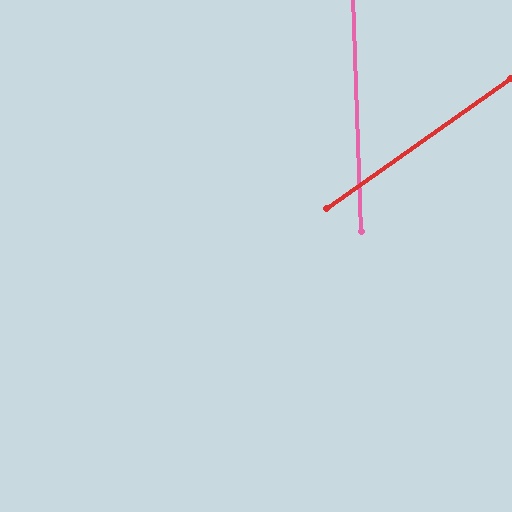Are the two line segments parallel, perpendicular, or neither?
Neither parallel nor perpendicular — they differ by about 57°.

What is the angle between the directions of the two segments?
Approximately 57 degrees.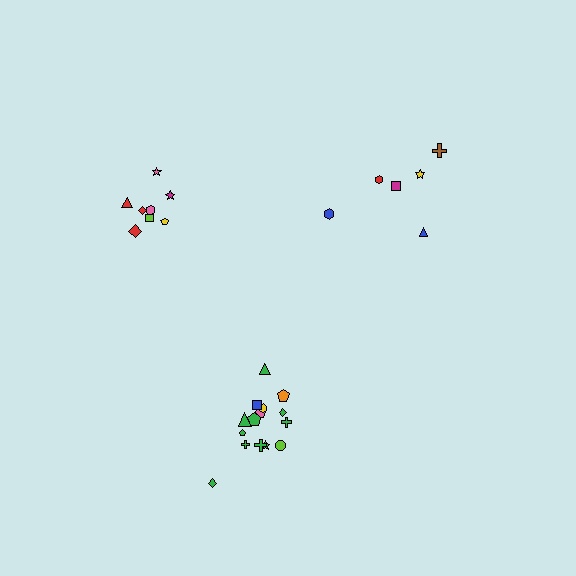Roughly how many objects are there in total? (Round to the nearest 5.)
Roughly 30 objects in total.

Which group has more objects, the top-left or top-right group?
The top-left group.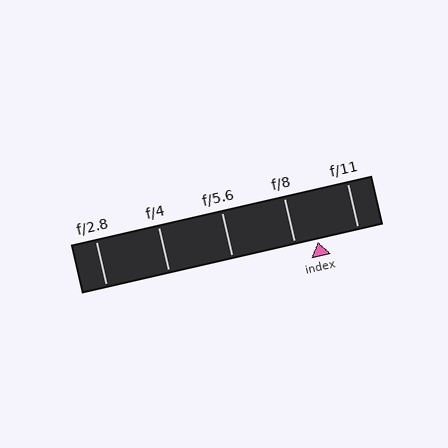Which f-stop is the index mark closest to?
The index mark is closest to f/8.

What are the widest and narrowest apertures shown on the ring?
The widest aperture shown is f/2.8 and the narrowest is f/11.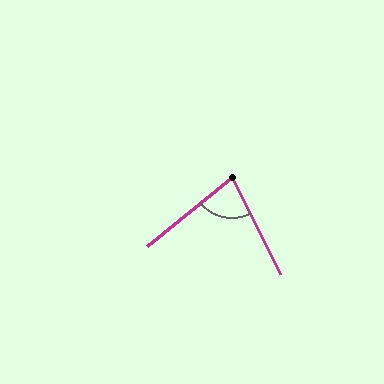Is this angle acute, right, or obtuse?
It is acute.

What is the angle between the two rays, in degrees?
Approximately 77 degrees.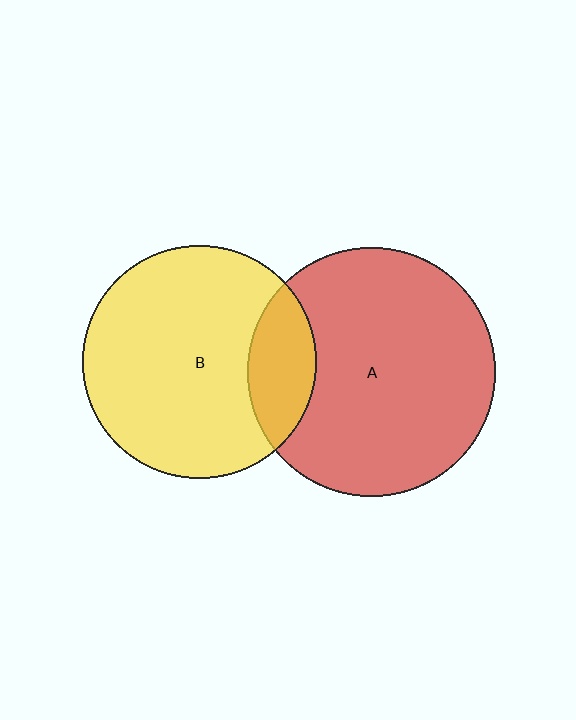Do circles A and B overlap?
Yes.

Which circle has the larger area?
Circle A (red).